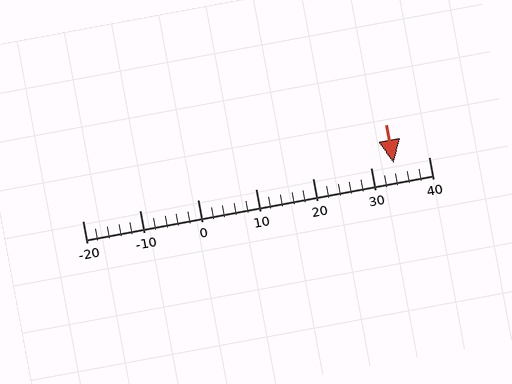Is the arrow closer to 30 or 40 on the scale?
The arrow is closer to 30.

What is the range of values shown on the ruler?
The ruler shows values from -20 to 40.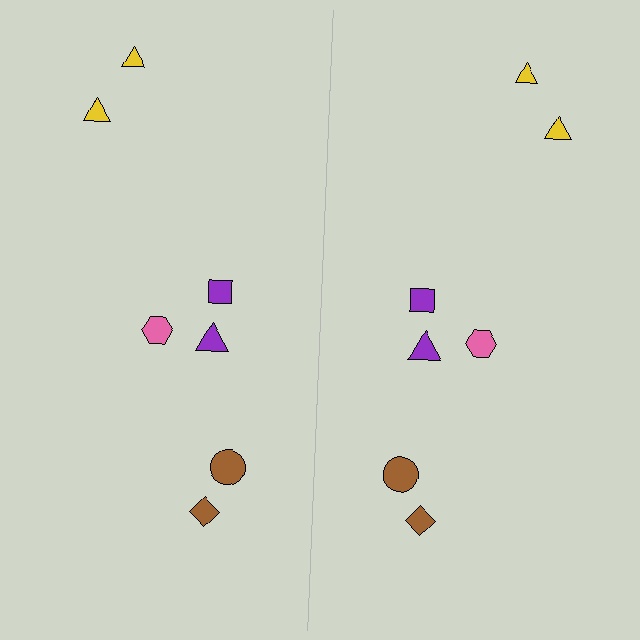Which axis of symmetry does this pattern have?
The pattern has a vertical axis of symmetry running through the center of the image.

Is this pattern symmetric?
Yes, this pattern has bilateral (reflection) symmetry.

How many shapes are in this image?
There are 14 shapes in this image.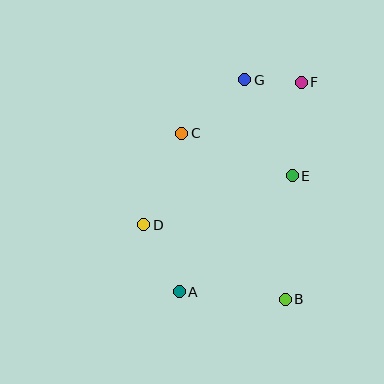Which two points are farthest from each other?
Points A and F are farthest from each other.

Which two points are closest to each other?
Points F and G are closest to each other.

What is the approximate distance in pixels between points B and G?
The distance between B and G is approximately 223 pixels.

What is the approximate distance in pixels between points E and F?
The distance between E and F is approximately 94 pixels.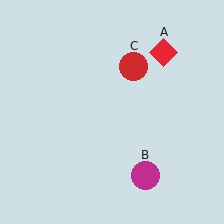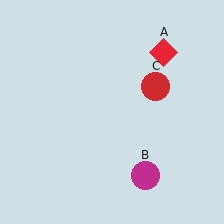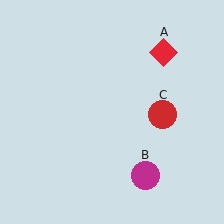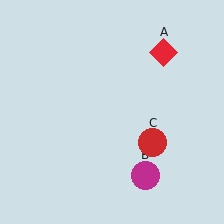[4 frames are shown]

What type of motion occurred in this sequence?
The red circle (object C) rotated clockwise around the center of the scene.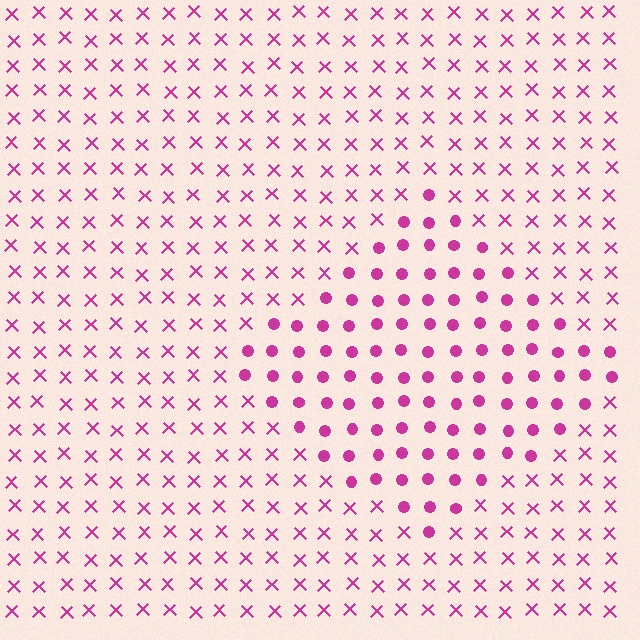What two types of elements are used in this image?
The image uses circles inside the diamond region and X marks outside it.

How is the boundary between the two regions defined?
The boundary is defined by a change in element shape: circles inside vs. X marks outside. All elements share the same color and spacing.